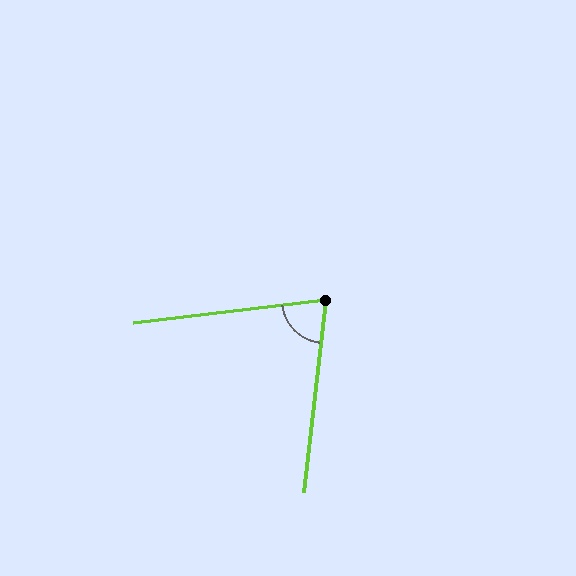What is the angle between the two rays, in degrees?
Approximately 77 degrees.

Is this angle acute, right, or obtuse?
It is acute.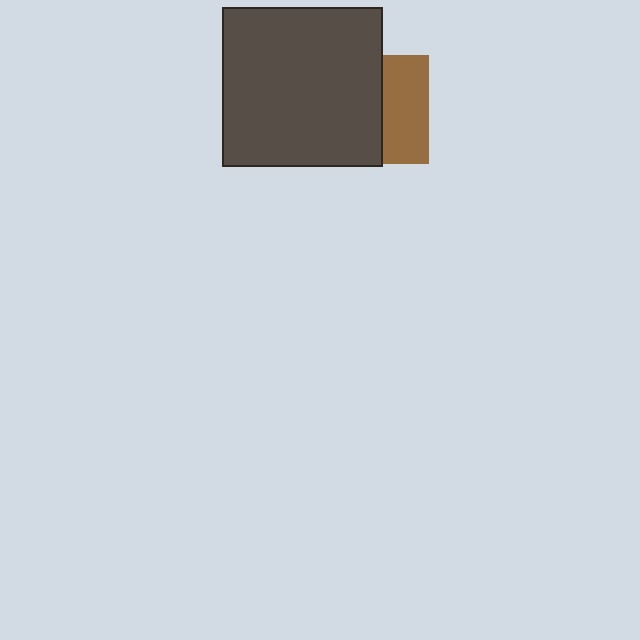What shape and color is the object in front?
The object in front is a dark gray square.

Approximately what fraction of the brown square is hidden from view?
Roughly 58% of the brown square is hidden behind the dark gray square.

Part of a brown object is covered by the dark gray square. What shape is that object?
It is a square.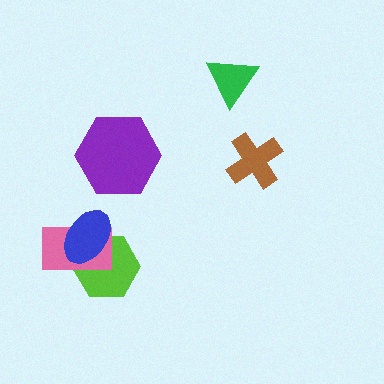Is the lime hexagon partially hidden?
Yes, it is partially covered by another shape.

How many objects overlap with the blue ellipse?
2 objects overlap with the blue ellipse.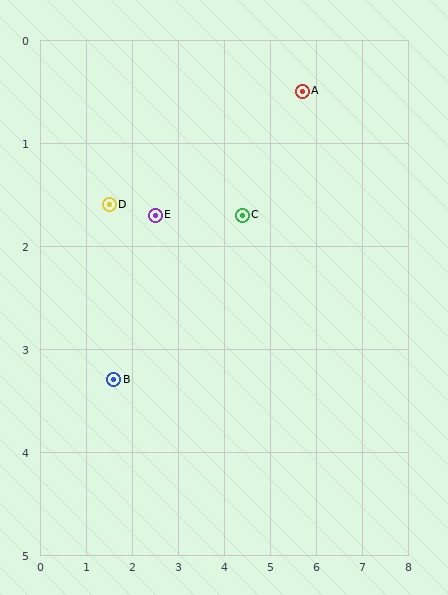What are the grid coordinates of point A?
Point A is at approximately (5.7, 0.5).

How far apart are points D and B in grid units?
Points D and B are about 1.7 grid units apart.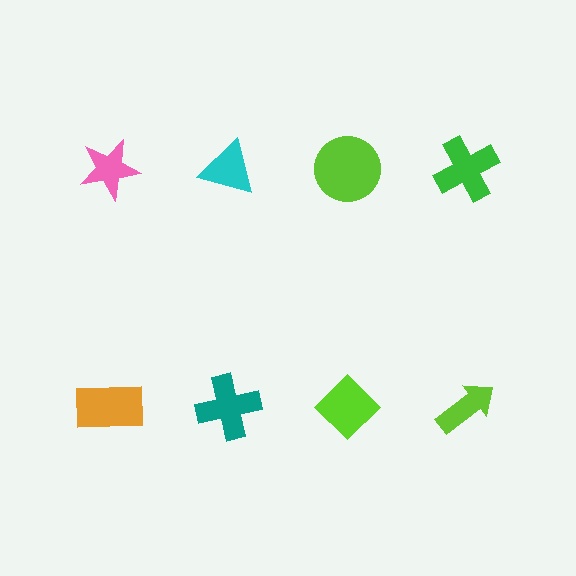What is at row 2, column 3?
A lime diamond.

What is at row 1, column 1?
A pink star.